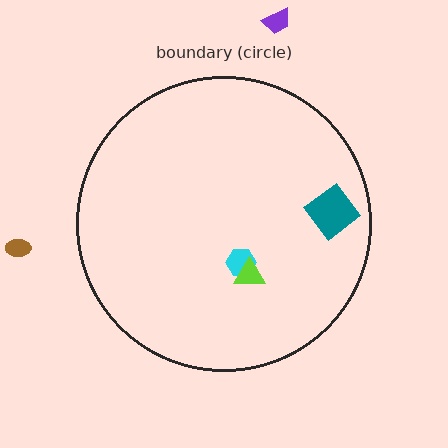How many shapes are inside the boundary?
3 inside, 2 outside.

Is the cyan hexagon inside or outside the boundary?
Inside.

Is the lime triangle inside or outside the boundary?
Inside.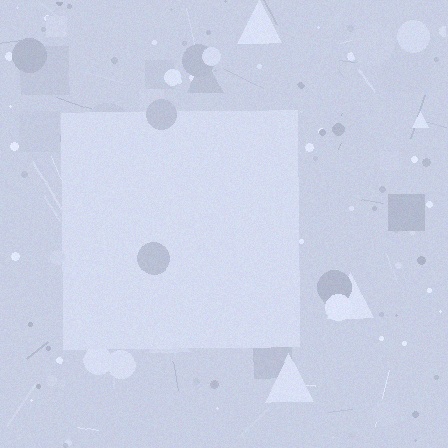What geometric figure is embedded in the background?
A square is embedded in the background.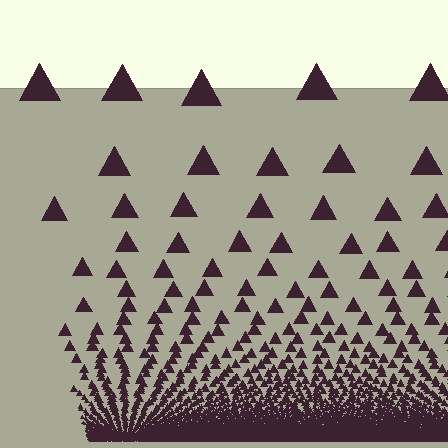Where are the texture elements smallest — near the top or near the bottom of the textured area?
Near the bottom.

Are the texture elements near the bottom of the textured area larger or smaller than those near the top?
Smaller. The gradient is inverted — elements near the bottom are smaller and denser.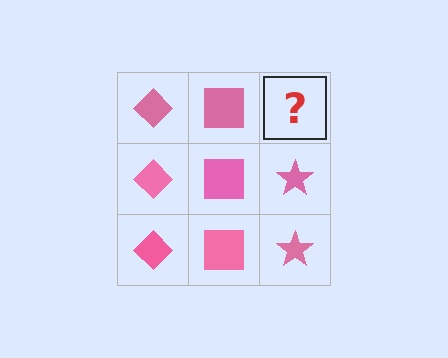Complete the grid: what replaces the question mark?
The question mark should be replaced with a pink star.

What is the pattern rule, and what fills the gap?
The rule is that each column has a consistent shape. The gap should be filled with a pink star.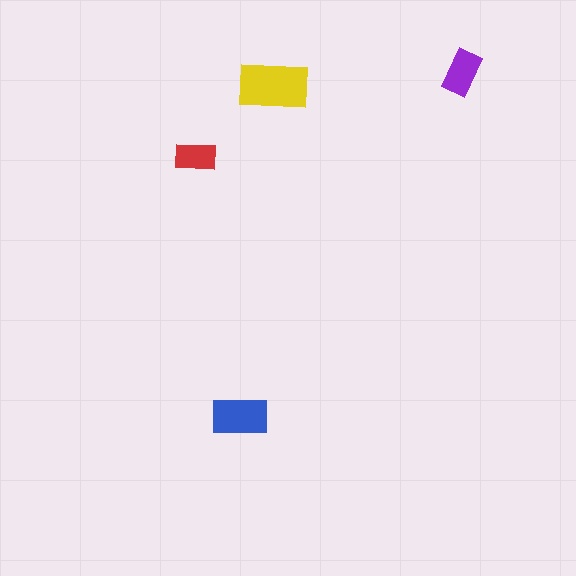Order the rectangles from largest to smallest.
the yellow one, the blue one, the purple one, the red one.